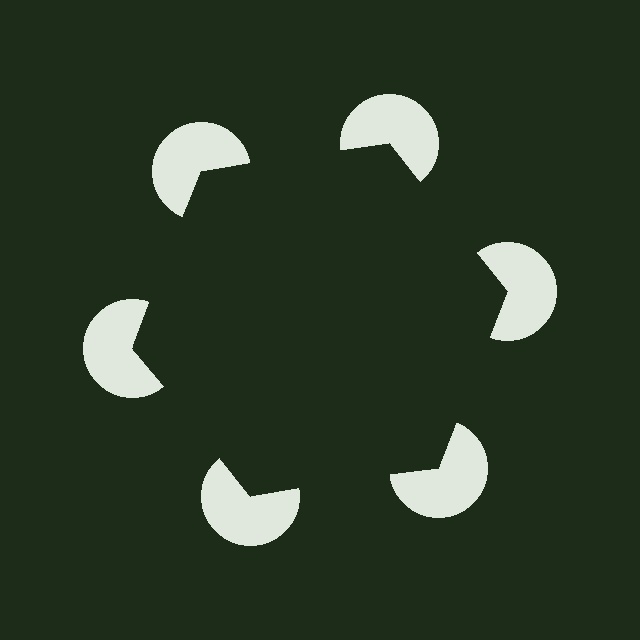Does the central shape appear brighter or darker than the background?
It typically appears slightly darker than the background, even though no actual brightness change is drawn.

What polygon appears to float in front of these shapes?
An illusory hexagon — its edges are inferred from the aligned wedge cuts in the pac-man discs, not physically drawn.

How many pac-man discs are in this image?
There are 6 — one at each vertex of the illusory hexagon.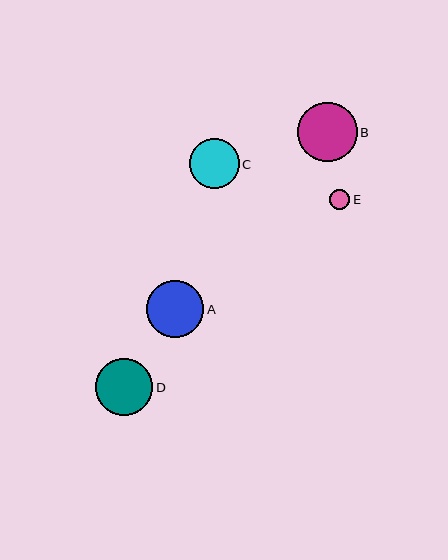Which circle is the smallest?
Circle E is the smallest with a size of approximately 20 pixels.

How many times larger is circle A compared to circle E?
Circle A is approximately 2.8 times the size of circle E.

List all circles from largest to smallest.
From largest to smallest: B, D, A, C, E.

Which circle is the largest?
Circle B is the largest with a size of approximately 59 pixels.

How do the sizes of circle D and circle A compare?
Circle D and circle A are approximately the same size.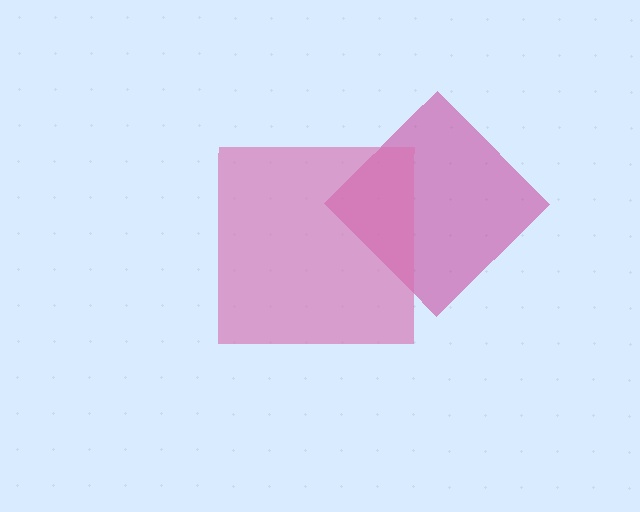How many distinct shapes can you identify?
There are 2 distinct shapes: a magenta diamond, a pink square.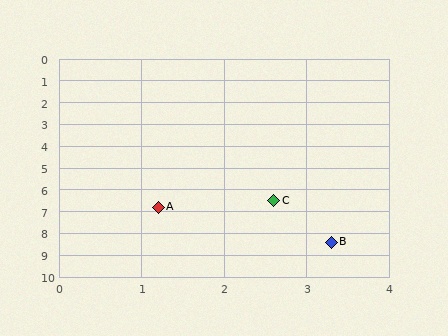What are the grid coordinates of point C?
Point C is at approximately (2.6, 6.5).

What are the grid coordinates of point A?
Point A is at approximately (1.2, 6.8).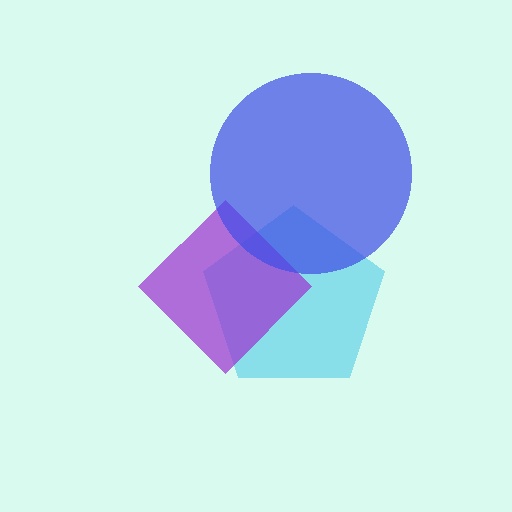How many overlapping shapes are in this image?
There are 3 overlapping shapes in the image.